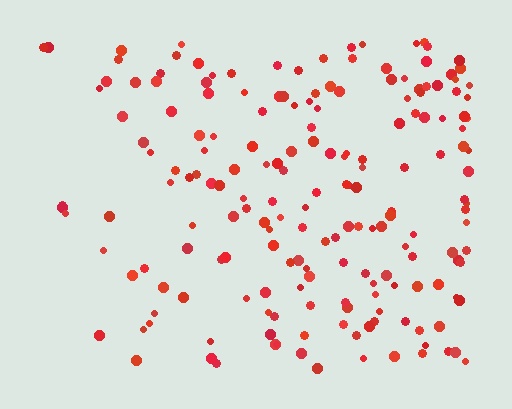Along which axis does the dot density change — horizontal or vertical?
Horizontal.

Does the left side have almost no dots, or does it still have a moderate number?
Still a moderate number, just noticeably fewer than the right.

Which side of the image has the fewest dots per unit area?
The left.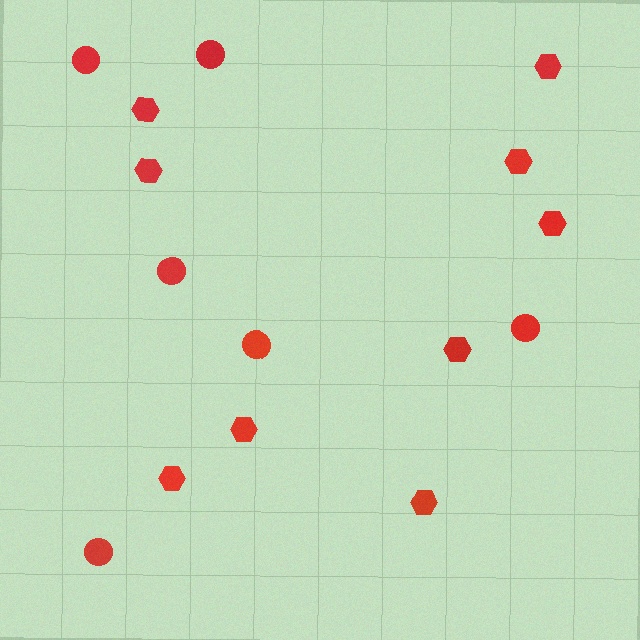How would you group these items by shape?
There are 2 groups: one group of circles (6) and one group of hexagons (9).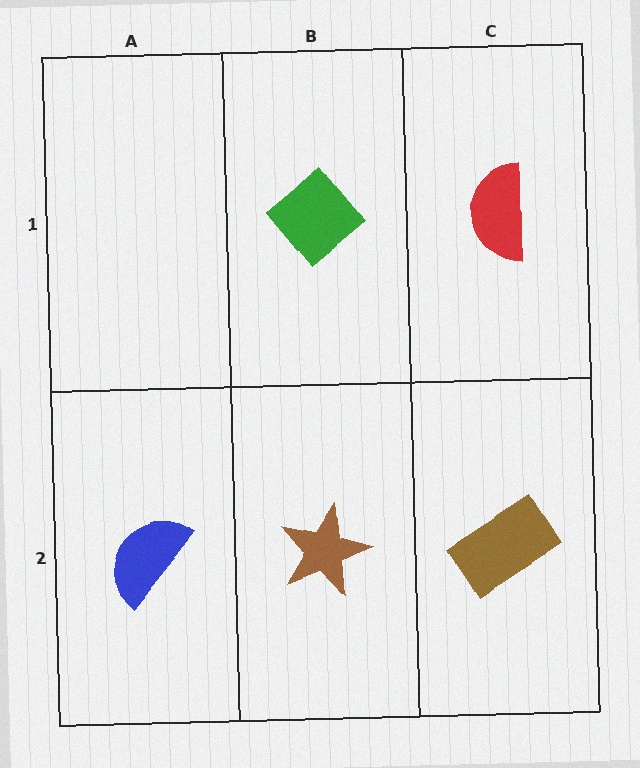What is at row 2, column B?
A brown star.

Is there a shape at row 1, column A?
No, that cell is empty.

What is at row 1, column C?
A red semicircle.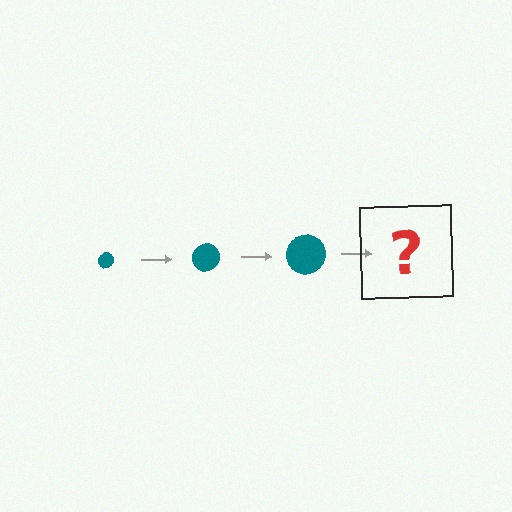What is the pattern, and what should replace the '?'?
The pattern is that the circle gets progressively larger each step. The '?' should be a teal circle, larger than the previous one.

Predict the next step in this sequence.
The next step is a teal circle, larger than the previous one.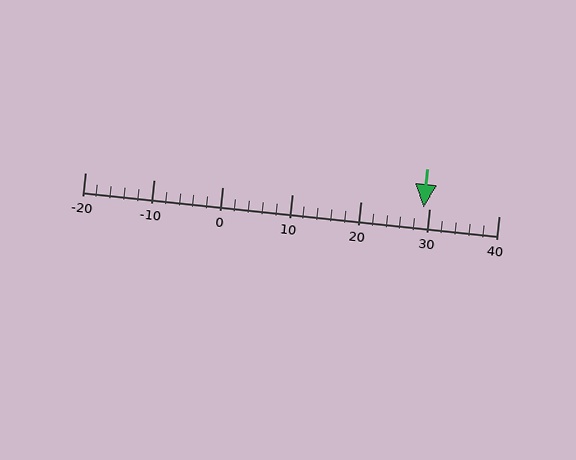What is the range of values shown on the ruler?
The ruler shows values from -20 to 40.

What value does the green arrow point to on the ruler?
The green arrow points to approximately 29.